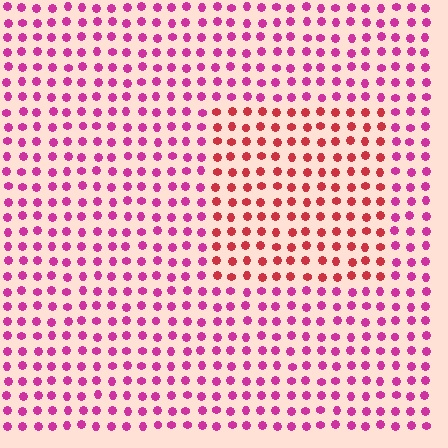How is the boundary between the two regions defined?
The boundary is defined purely by a slight shift in hue (about 37 degrees). Spacing, size, and orientation are identical on both sides.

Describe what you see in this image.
The image is filled with small magenta elements in a uniform arrangement. A rectangle-shaped region is visible where the elements are tinted to a slightly different hue, forming a subtle color boundary.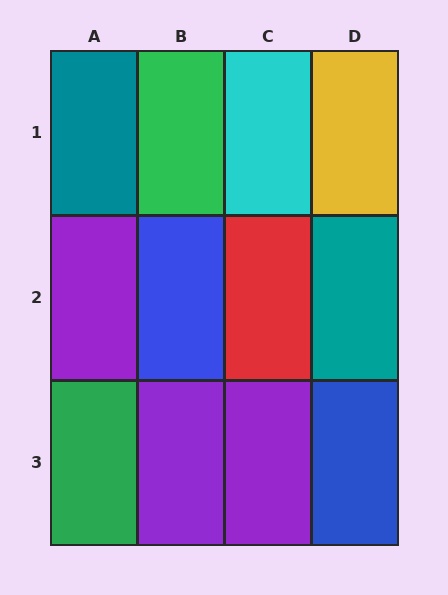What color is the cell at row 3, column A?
Green.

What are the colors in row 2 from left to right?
Purple, blue, red, teal.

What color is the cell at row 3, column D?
Blue.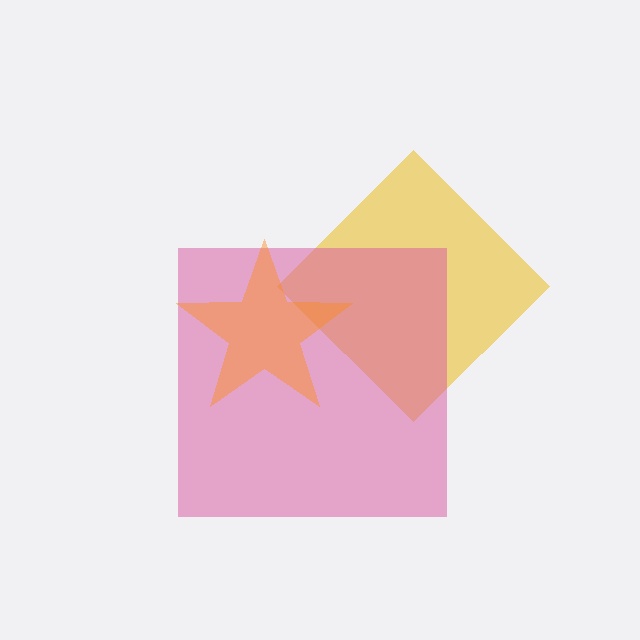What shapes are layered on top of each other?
The layered shapes are: a yellow diamond, a pink square, an orange star.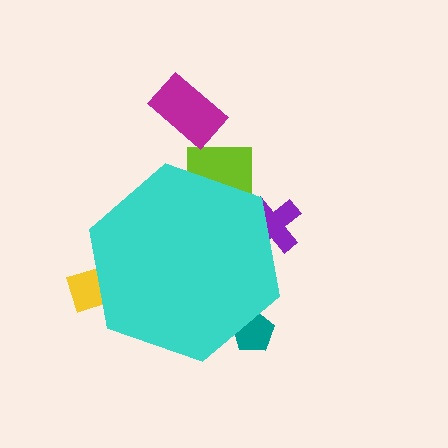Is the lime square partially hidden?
Yes, the lime square is partially hidden behind the cyan hexagon.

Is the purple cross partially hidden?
Yes, the purple cross is partially hidden behind the cyan hexagon.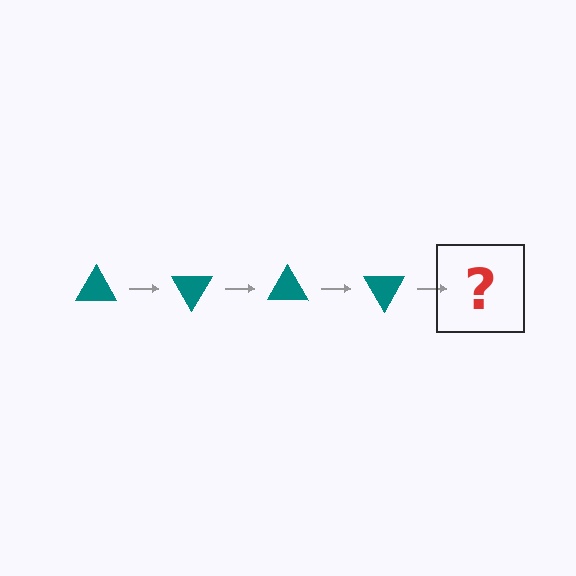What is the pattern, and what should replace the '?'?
The pattern is that the triangle rotates 60 degrees each step. The '?' should be a teal triangle rotated 240 degrees.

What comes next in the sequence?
The next element should be a teal triangle rotated 240 degrees.